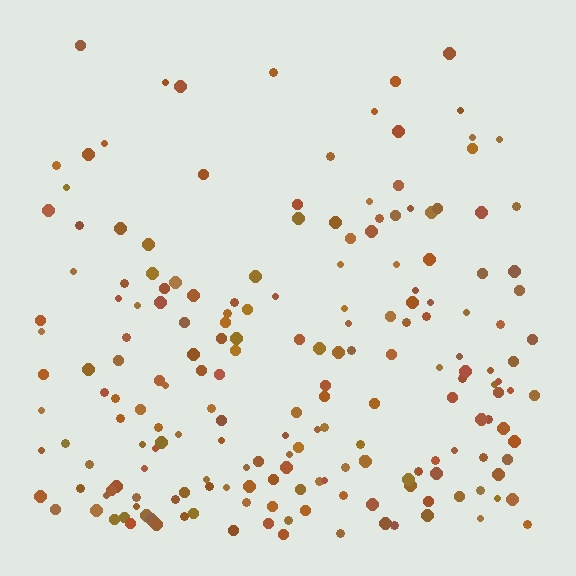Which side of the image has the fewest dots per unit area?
The top.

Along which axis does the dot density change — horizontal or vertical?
Vertical.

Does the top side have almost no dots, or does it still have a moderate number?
Still a moderate number, just noticeably fewer than the bottom.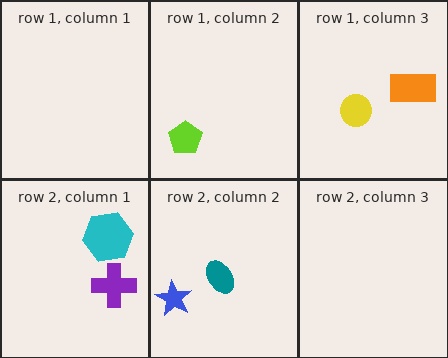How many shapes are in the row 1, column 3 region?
2.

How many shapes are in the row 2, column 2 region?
2.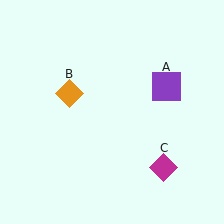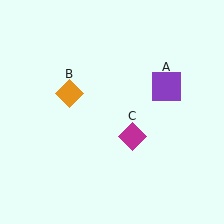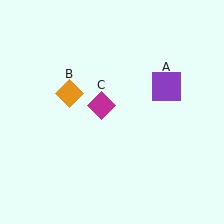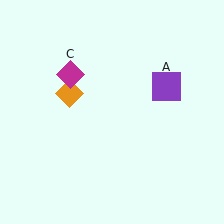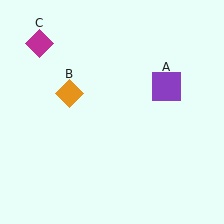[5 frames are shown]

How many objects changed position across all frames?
1 object changed position: magenta diamond (object C).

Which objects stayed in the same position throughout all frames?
Purple square (object A) and orange diamond (object B) remained stationary.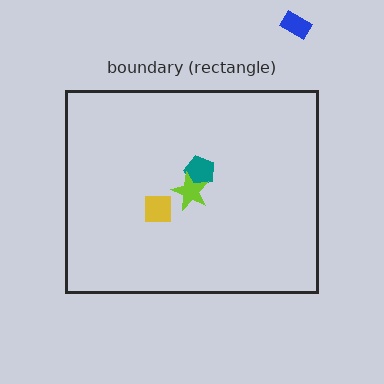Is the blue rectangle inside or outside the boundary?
Outside.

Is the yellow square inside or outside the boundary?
Inside.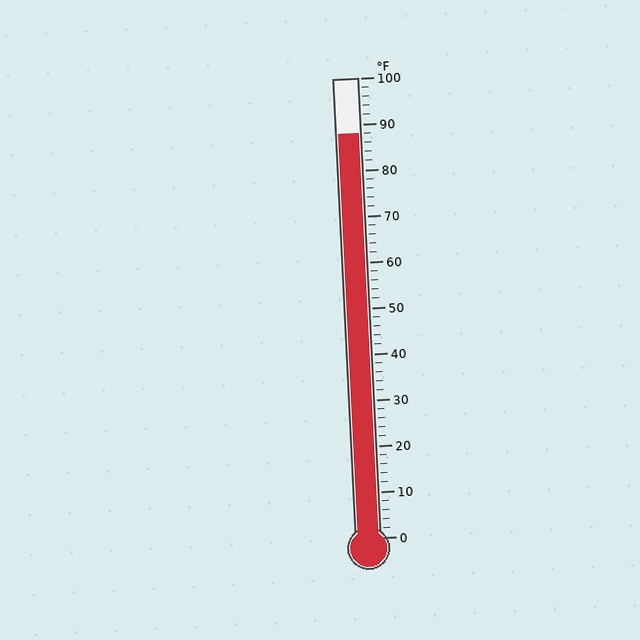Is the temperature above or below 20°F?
The temperature is above 20°F.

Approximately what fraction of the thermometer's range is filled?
The thermometer is filled to approximately 90% of its range.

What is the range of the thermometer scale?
The thermometer scale ranges from 0°F to 100°F.